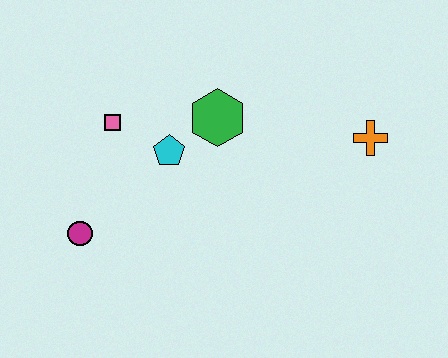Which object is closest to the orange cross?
The green hexagon is closest to the orange cross.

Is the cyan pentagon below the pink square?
Yes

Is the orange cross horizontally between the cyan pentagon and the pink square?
No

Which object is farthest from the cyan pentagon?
The orange cross is farthest from the cyan pentagon.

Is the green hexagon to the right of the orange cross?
No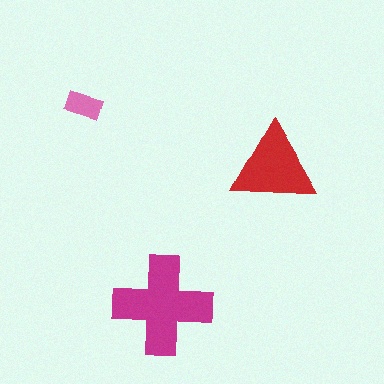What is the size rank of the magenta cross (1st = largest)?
1st.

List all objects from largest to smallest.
The magenta cross, the red triangle, the pink rectangle.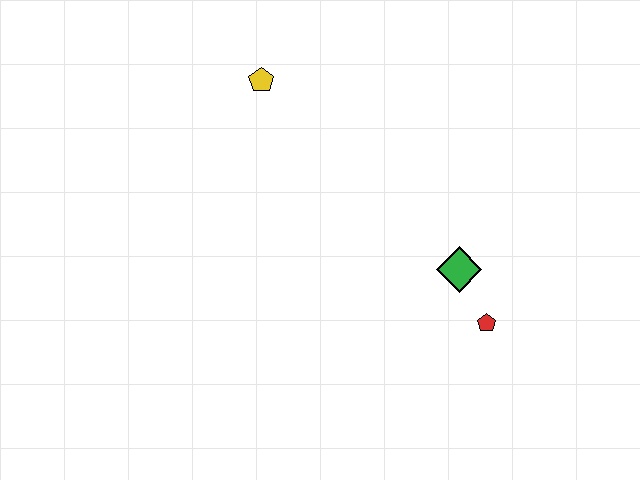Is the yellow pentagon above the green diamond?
Yes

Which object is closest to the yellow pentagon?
The green diamond is closest to the yellow pentagon.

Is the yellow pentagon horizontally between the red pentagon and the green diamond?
No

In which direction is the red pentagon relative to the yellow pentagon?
The red pentagon is below the yellow pentagon.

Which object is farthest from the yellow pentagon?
The red pentagon is farthest from the yellow pentagon.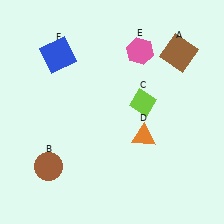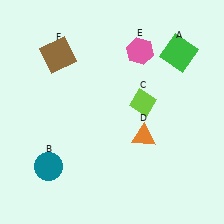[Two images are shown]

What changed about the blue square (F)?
In Image 1, F is blue. In Image 2, it changed to brown.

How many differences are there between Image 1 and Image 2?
There are 3 differences between the two images.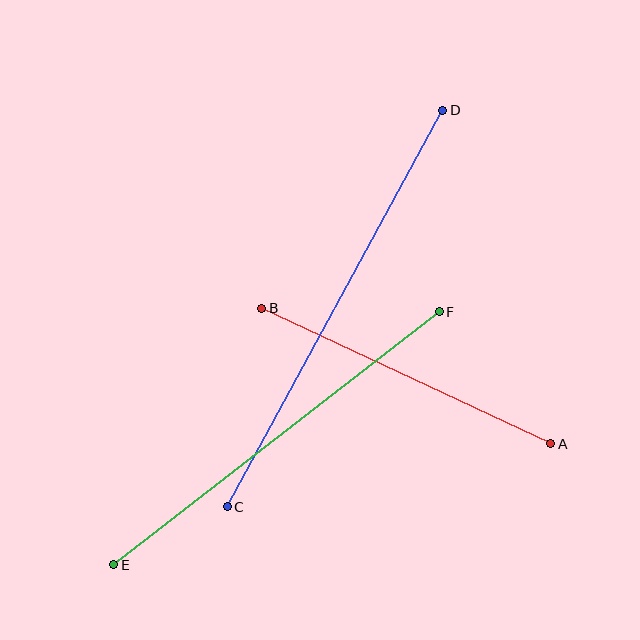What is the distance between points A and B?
The distance is approximately 319 pixels.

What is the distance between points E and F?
The distance is approximately 412 pixels.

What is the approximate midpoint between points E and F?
The midpoint is at approximately (276, 438) pixels.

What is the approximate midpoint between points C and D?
The midpoint is at approximately (335, 309) pixels.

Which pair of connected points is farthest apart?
Points C and D are farthest apart.